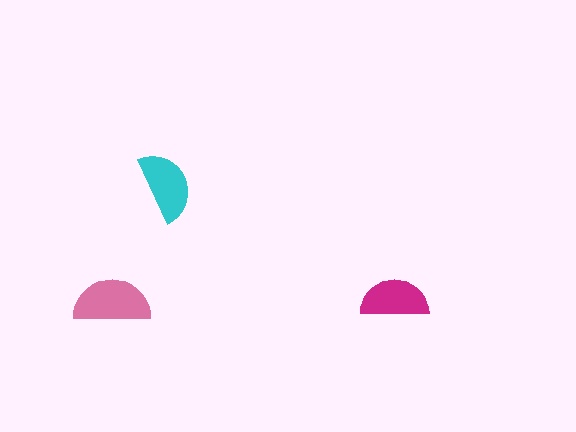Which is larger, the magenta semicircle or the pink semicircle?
The pink one.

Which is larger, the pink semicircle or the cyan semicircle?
The pink one.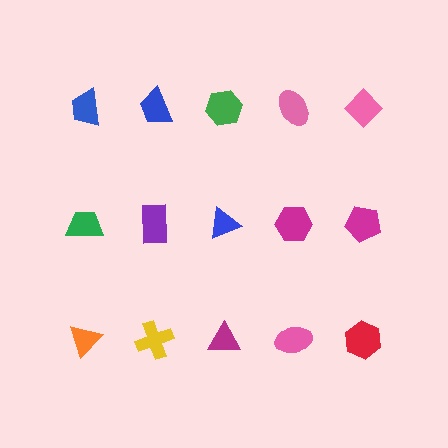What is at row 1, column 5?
A pink diamond.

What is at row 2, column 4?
A magenta hexagon.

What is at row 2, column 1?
A green trapezoid.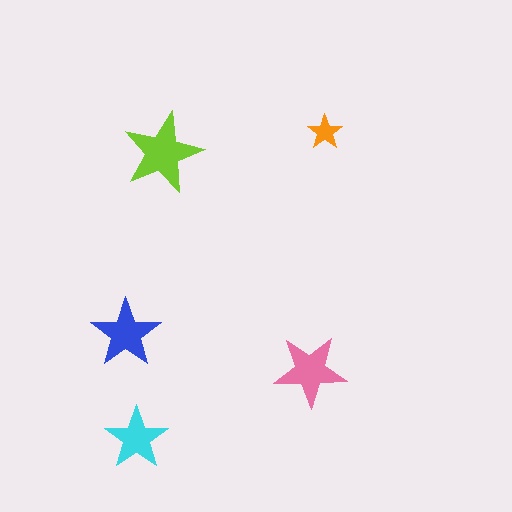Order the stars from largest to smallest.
the lime one, the pink one, the blue one, the cyan one, the orange one.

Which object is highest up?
The orange star is topmost.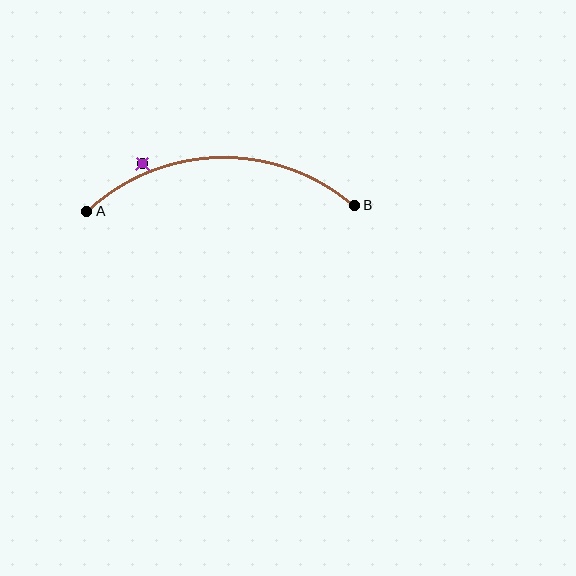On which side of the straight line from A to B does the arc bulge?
The arc bulges above the straight line connecting A and B.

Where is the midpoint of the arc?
The arc midpoint is the point on the curve farthest from the straight line joining A and B. It sits above that line.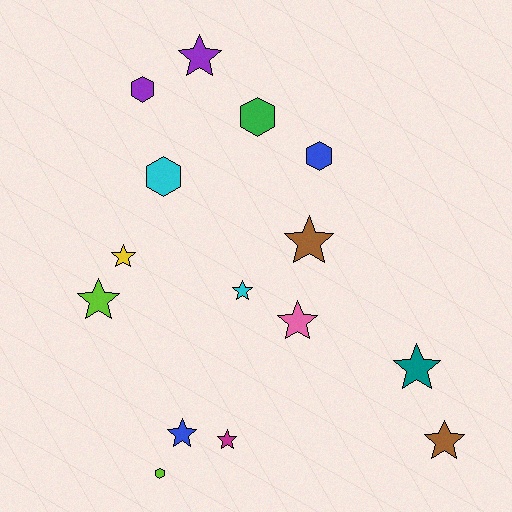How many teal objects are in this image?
There is 1 teal object.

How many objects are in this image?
There are 15 objects.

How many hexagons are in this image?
There are 5 hexagons.